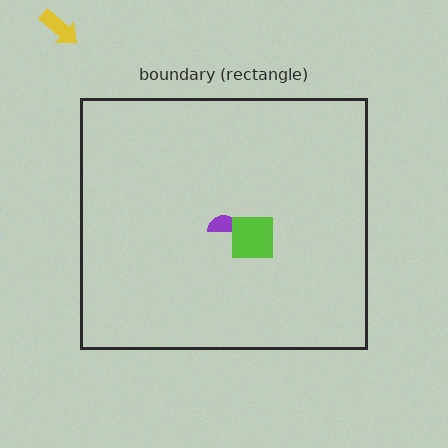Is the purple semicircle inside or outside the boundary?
Inside.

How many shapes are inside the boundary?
2 inside, 1 outside.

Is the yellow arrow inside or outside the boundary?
Outside.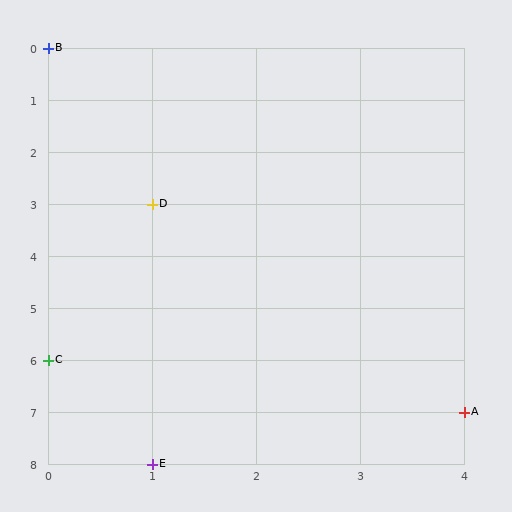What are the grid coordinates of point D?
Point D is at grid coordinates (1, 3).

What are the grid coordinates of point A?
Point A is at grid coordinates (4, 7).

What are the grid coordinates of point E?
Point E is at grid coordinates (1, 8).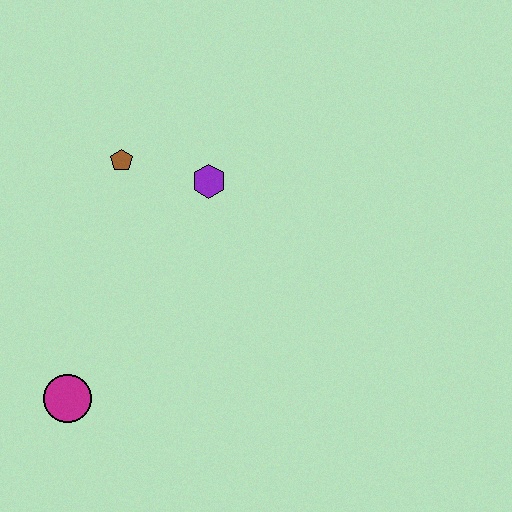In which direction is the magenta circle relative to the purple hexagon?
The magenta circle is below the purple hexagon.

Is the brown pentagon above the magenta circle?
Yes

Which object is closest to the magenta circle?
The brown pentagon is closest to the magenta circle.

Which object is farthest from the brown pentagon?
The magenta circle is farthest from the brown pentagon.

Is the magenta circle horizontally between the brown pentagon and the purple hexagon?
No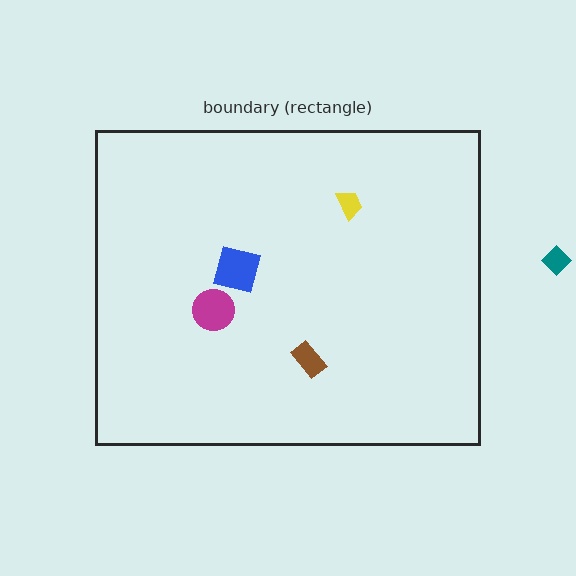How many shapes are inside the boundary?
4 inside, 1 outside.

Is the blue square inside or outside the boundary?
Inside.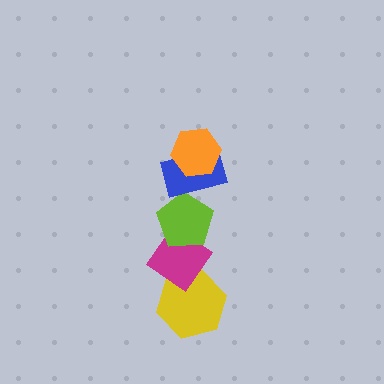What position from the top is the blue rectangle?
The blue rectangle is 2nd from the top.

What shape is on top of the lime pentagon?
The blue rectangle is on top of the lime pentagon.